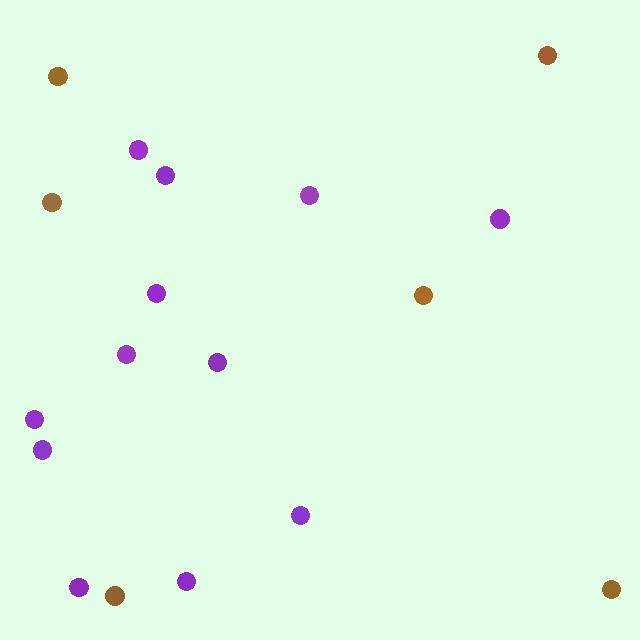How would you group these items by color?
There are 2 groups: one group of brown circles (6) and one group of purple circles (12).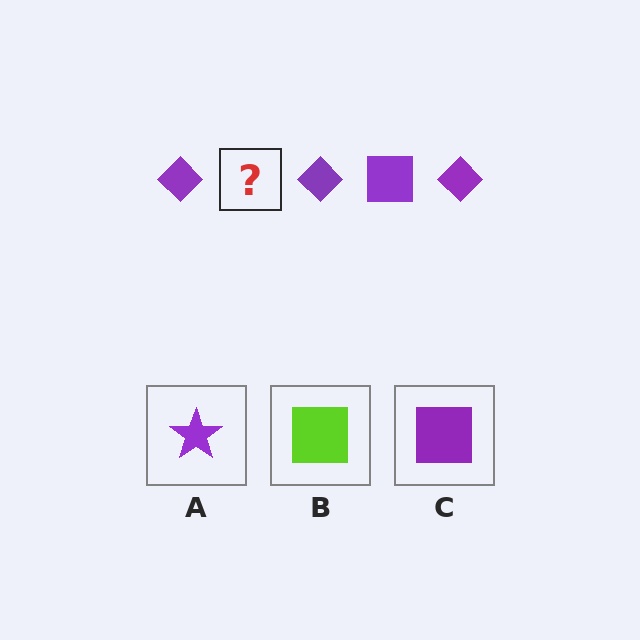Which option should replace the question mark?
Option C.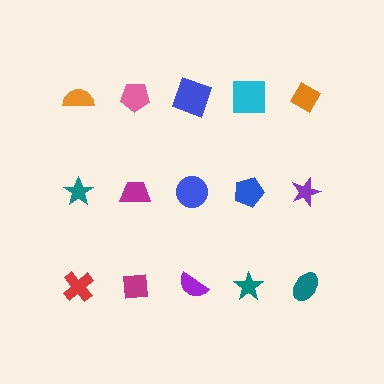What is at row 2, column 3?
A blue circle.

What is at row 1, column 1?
An orange semicircle.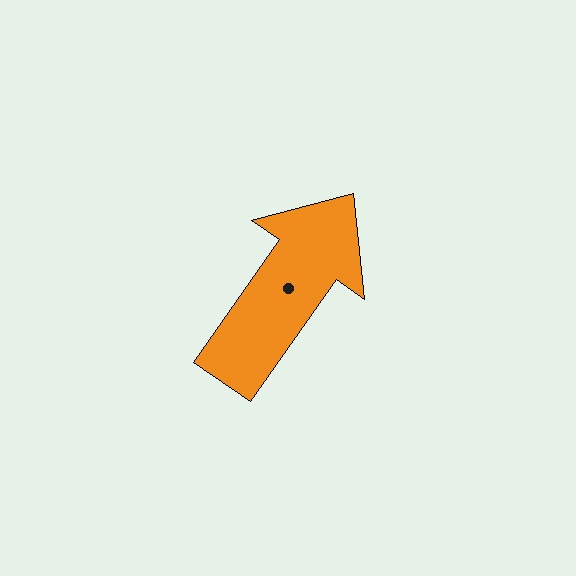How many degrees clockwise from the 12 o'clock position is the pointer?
Approximately 35 degrees.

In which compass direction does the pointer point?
Northeast.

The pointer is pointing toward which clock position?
Roughly 1 o'clock.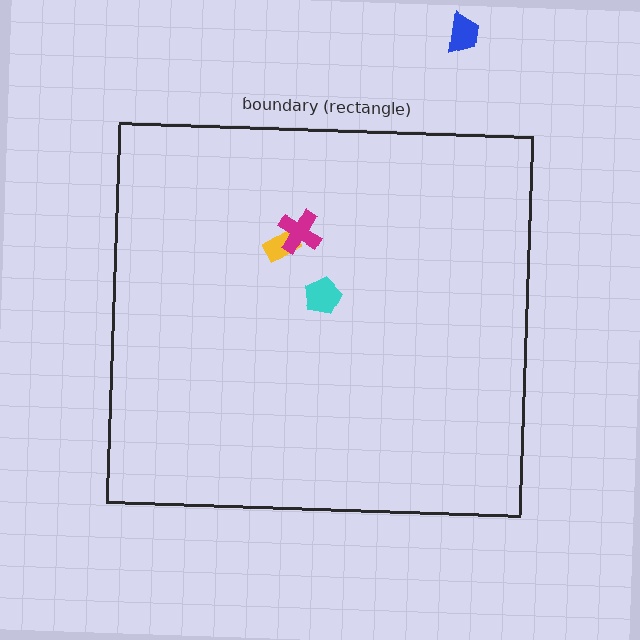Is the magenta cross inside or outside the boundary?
Inside.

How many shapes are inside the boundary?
3 inside, 1 outside.